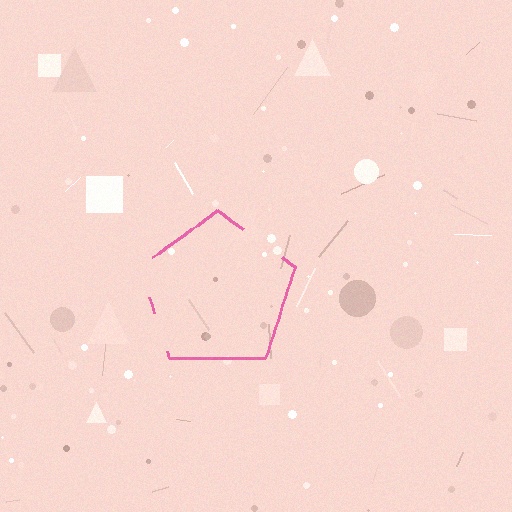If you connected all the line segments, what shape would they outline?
They would outline a pentagon.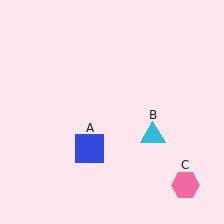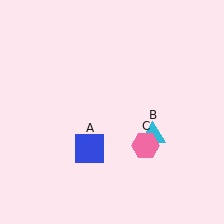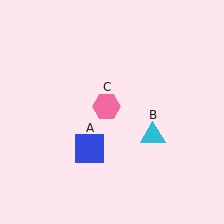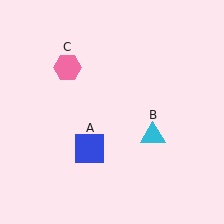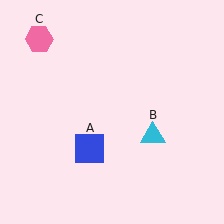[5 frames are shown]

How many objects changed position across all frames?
1 object changed position: pink hexagon (object C).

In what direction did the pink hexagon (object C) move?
The pink hexagon (object C) moved up and to the left.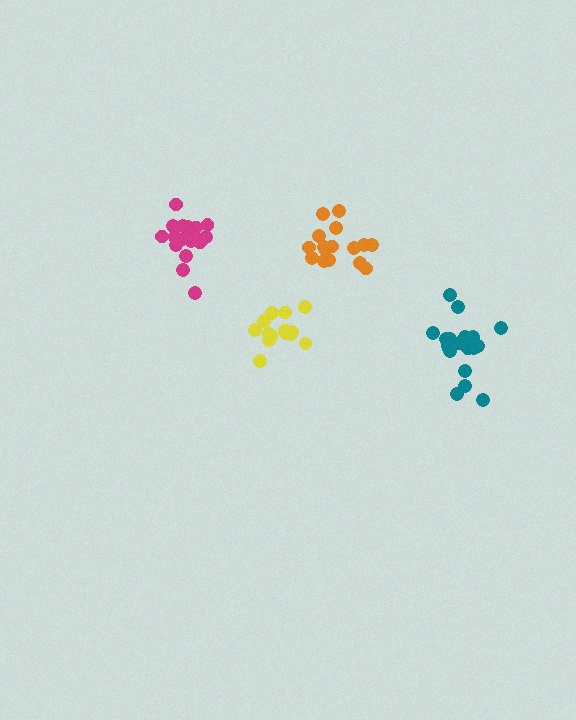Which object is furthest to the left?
The magenta cluster is leftmost.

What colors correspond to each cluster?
The clusters are colored: yellow, teal, magenta, orange.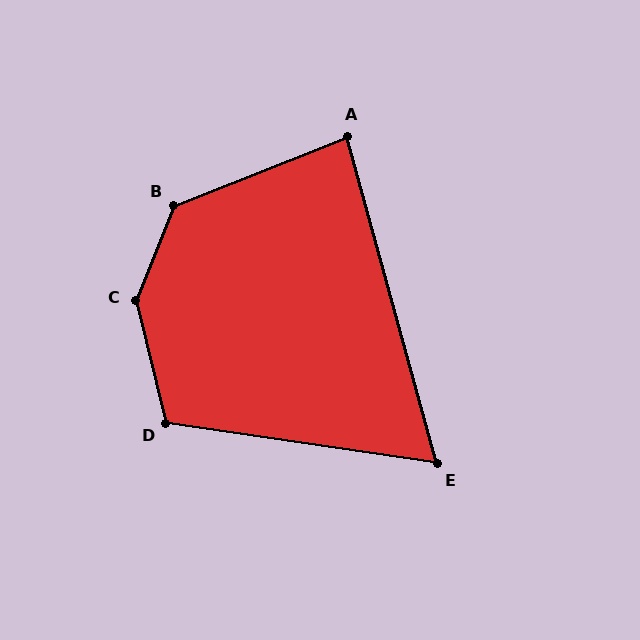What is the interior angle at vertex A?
Approximately 84 degrees (acute).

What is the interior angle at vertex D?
Approximately 112 degrees (obtuse).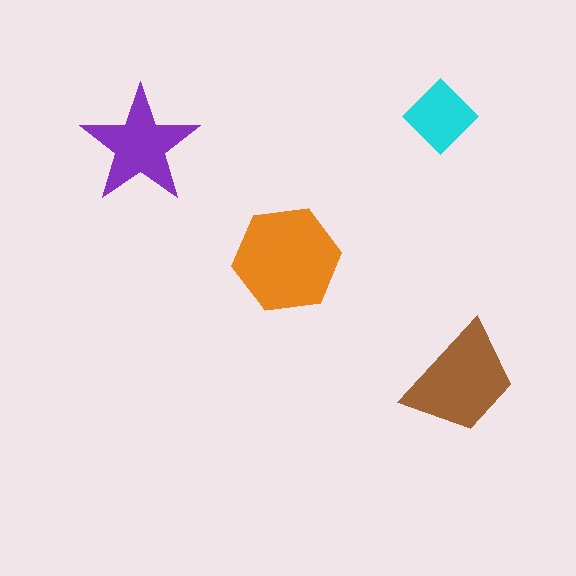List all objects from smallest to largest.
The cyan diamond, the purple star, the brown trapezoid, the orange hexagon.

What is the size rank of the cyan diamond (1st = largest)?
4th.